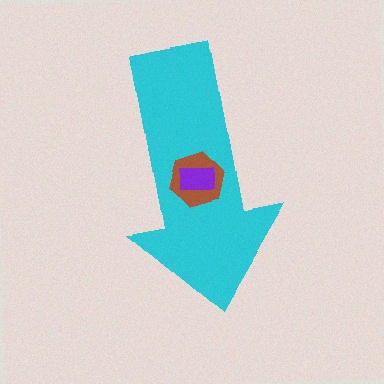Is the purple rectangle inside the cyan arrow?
Yes.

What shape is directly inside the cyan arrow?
The brown hexagon.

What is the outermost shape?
The cyan arrow.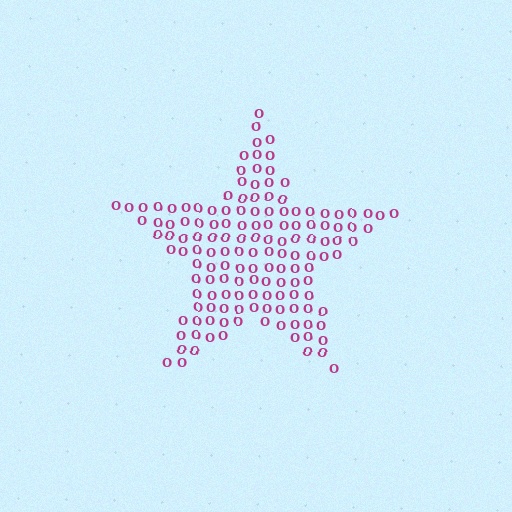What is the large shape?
The large shape is a star.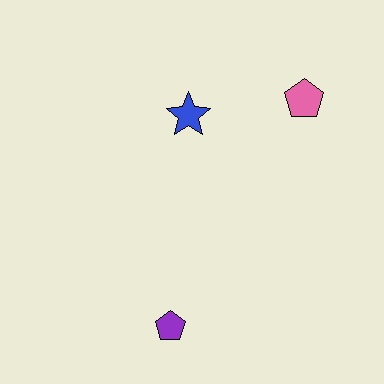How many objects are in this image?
There are 3 objects.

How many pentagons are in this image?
There are 2 pentagons.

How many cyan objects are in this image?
There are no cyan objects.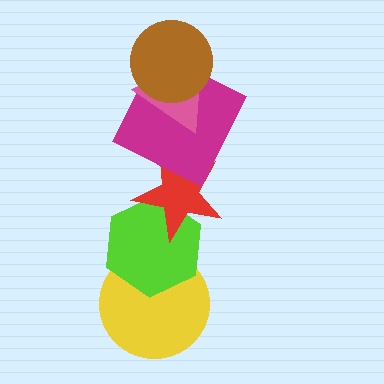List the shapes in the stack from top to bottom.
From top to bottom: the brown circle, the pink triangle, the magenta square, the red star, the lime hexagon, the yellow circle.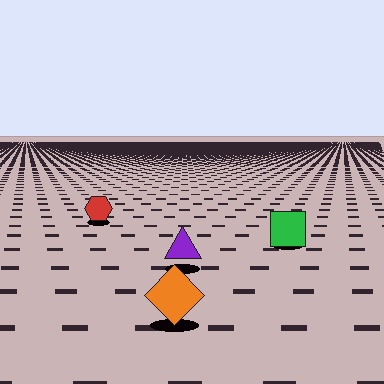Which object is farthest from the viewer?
The red hexagon is farthest from the viewer. It appears smaller and the ground texture around it is denser.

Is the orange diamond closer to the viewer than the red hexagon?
Yes. The orange diamond is closer — you can tell from the texture gradient: the ground texture is coarser near it.